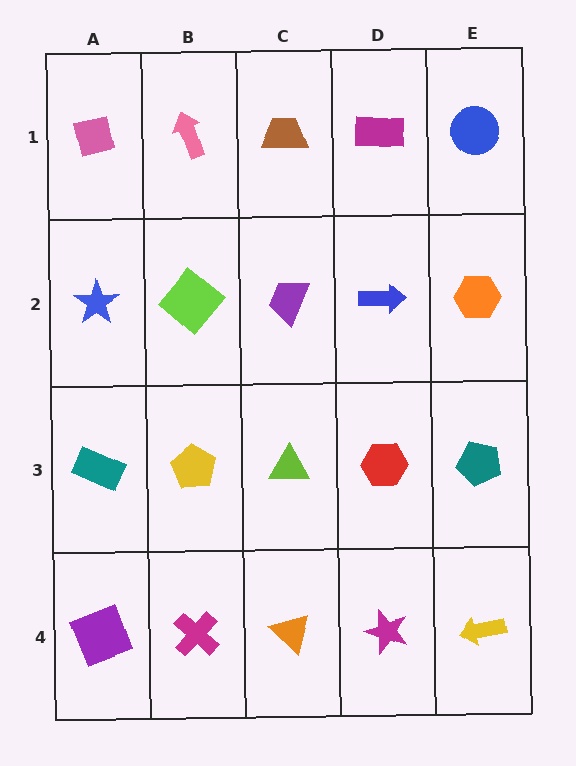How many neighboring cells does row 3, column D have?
4.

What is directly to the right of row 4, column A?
A magenta cross.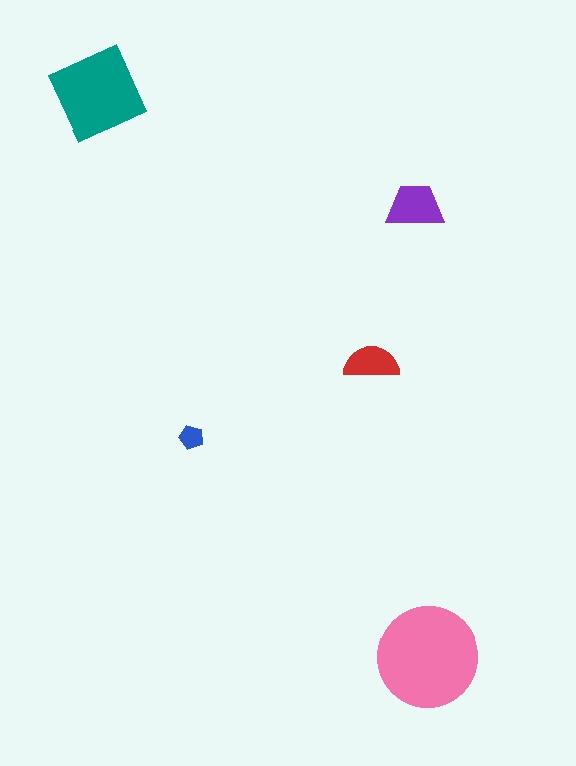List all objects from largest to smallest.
The pink circle, the teal square, the purple trapezoid, the red semicircle, the blue pentagon.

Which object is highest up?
The teal square is topmost.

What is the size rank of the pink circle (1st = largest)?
1st.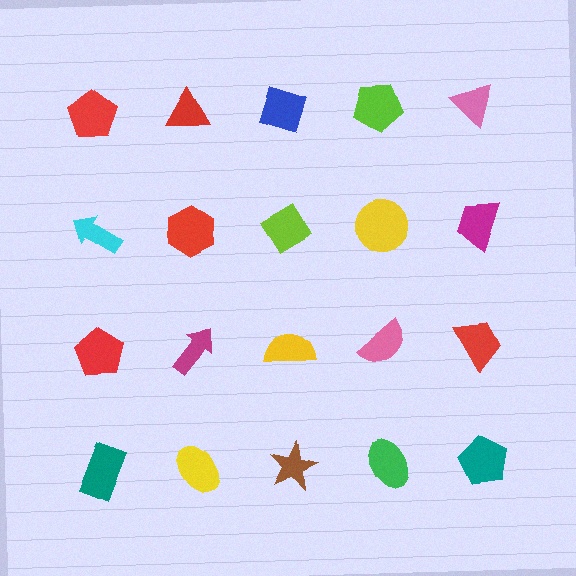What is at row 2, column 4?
A yellow circle.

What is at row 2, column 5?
A magenta trapezoid.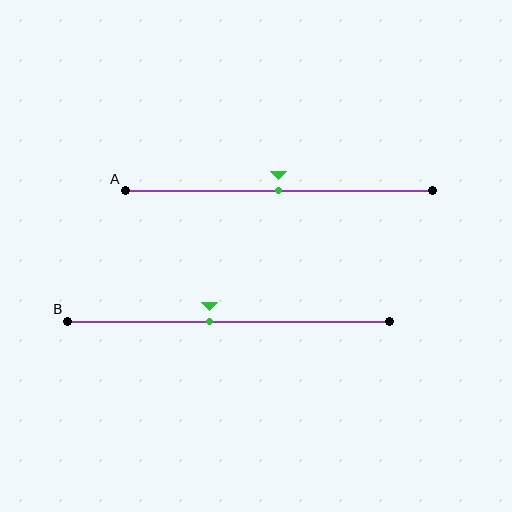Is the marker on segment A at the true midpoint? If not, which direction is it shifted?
Yes, the marker on segment A is at the true midpoint.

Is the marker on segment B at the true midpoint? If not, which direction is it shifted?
No, the marker on segment B is shifted to the left by about 6% of the segment length.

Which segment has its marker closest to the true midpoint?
Segment A has its marker closest to the true midpoint.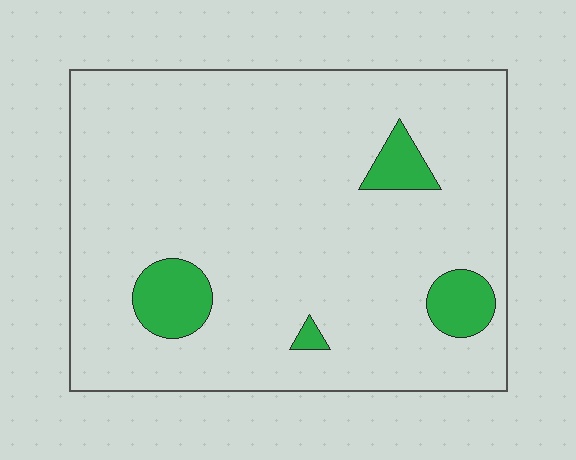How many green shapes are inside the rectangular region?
4.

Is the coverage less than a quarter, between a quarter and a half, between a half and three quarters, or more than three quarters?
Less than a quarter.